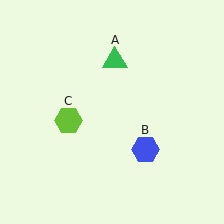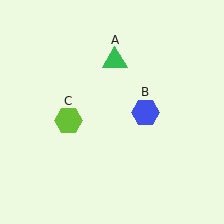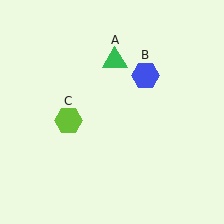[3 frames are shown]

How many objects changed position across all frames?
1 object changed position: blue hexagon (object B).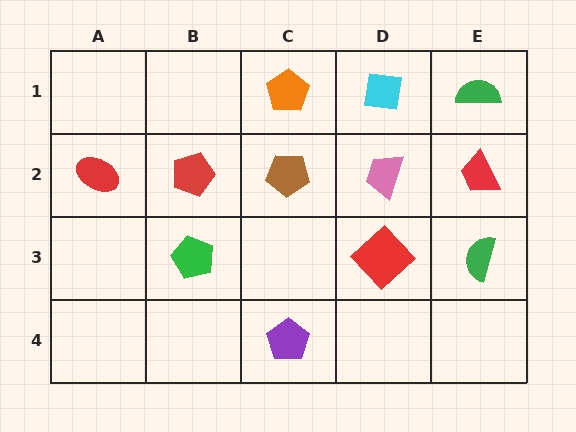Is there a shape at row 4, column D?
No, that cell is empty.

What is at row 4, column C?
A purple pentagon.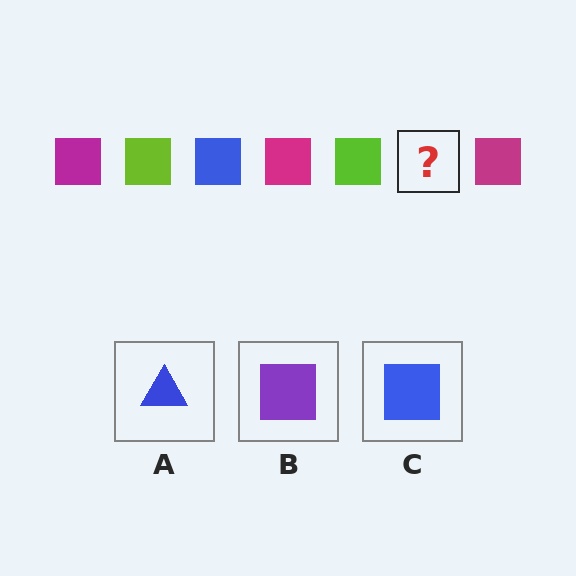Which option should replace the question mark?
Option C.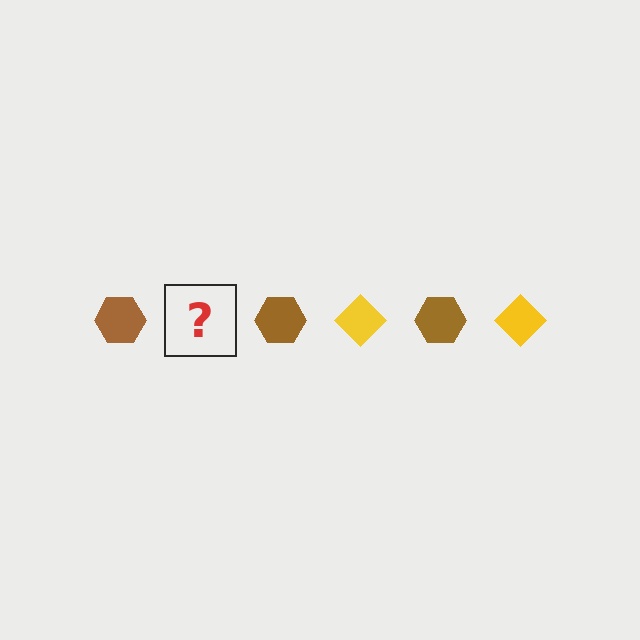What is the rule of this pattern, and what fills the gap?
The rule is that the pattern alternates between brown hexagon and yellow diamond. The gap should be filled with a yellow diamond.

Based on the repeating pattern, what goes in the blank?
The blank should be a yellow diamond.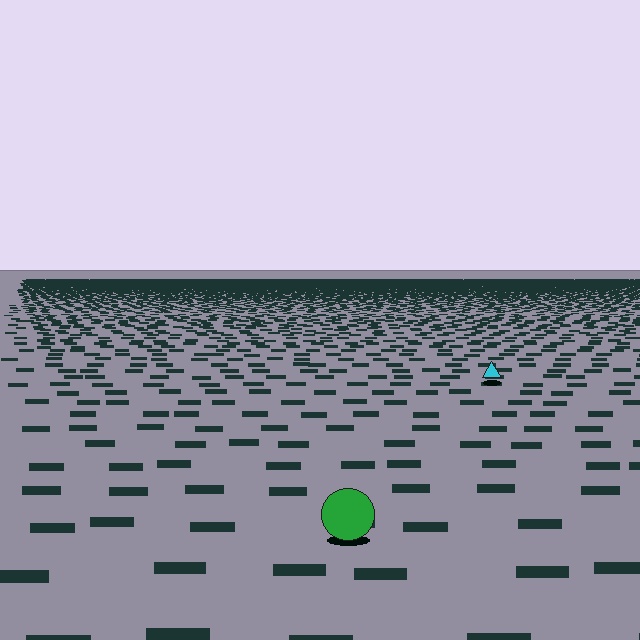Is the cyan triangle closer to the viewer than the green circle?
No. The green circle is closer — you can tell from the texture gradient: the ground texture is coarser near it.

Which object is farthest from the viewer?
The cyan triangle is farthest from the viewer. It appears smaller and the ground texture around it is denser.